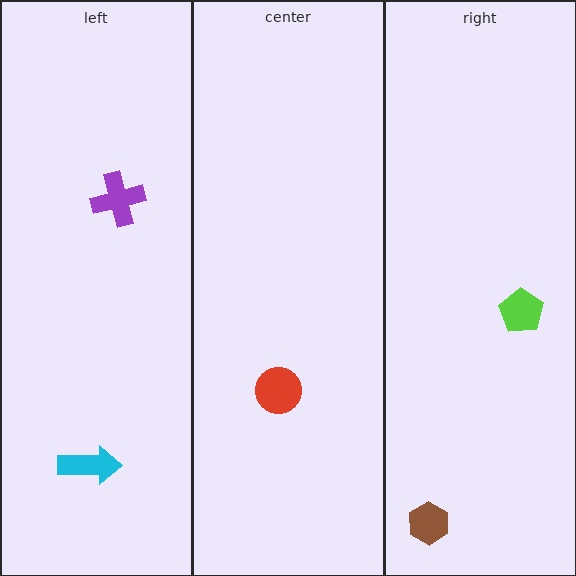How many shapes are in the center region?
1.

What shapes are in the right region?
The brown hexagon, the lime pentagon.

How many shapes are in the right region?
2.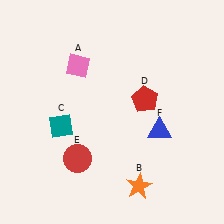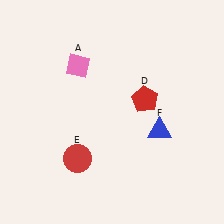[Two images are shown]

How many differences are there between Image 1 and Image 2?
There are 2 differences between the two images.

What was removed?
The teal diamond (C), the orange star (B) were removed in Image 2.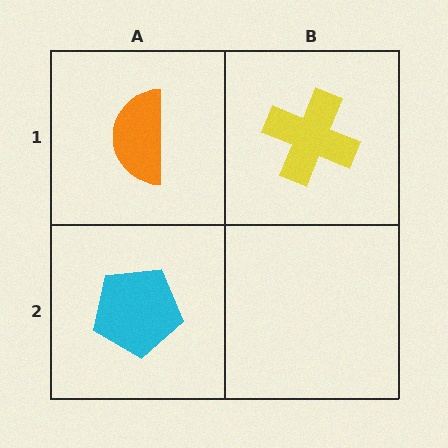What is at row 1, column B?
A yellow cross.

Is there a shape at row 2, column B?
No, that cell is empty.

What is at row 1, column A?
An orange semicircle.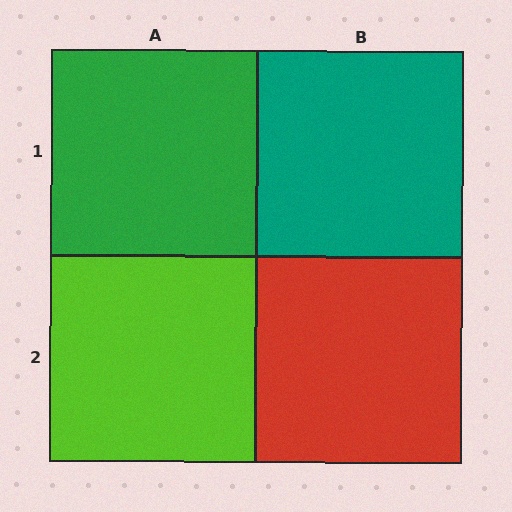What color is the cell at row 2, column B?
Red.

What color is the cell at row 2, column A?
Lime.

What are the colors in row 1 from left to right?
Green, teal.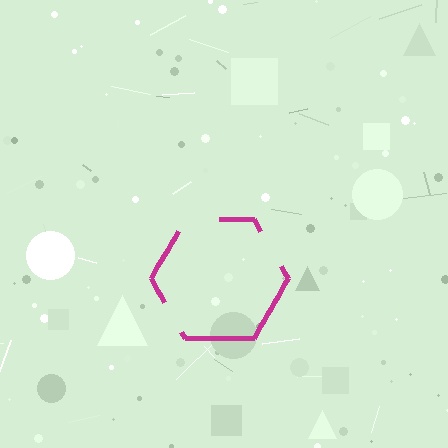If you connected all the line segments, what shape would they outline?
They would outline a hexagon.